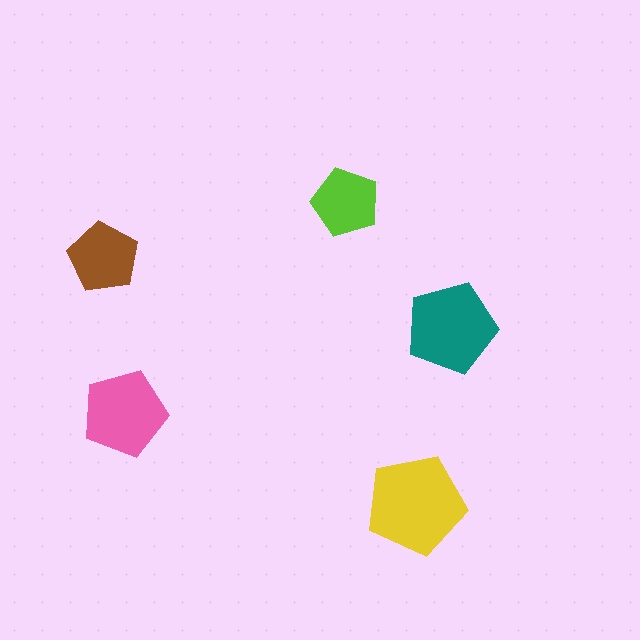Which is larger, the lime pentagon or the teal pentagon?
The teal one.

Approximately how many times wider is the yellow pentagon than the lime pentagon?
About 1.5 times wider.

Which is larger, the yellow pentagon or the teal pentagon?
The yellow one.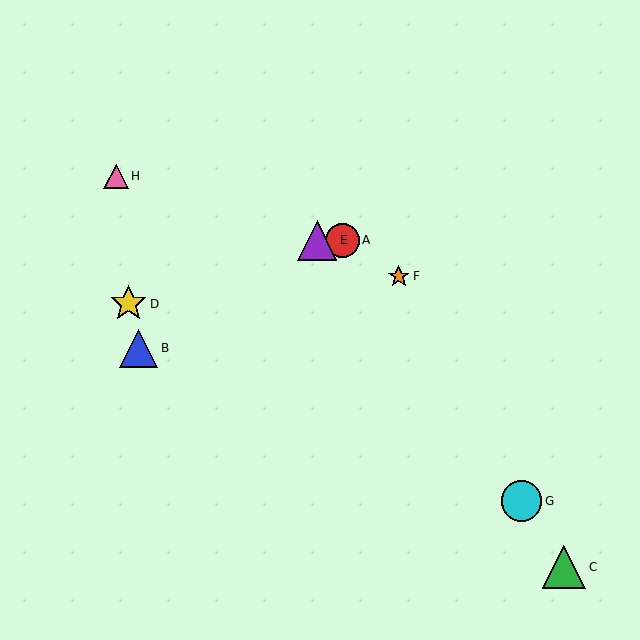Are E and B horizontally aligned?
No, E is at y≈240 and B is at y≈348.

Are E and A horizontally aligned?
Yes, both are at y≈240.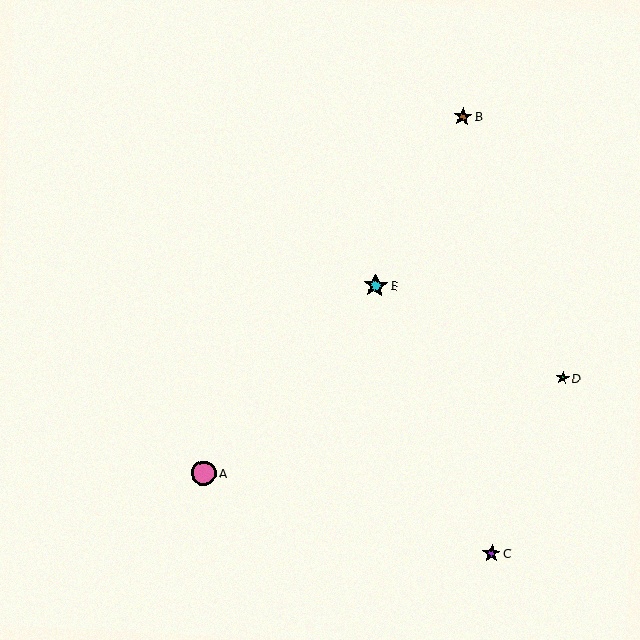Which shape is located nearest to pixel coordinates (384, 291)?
The cyan star (labeled E) at (376, 286) is nearest to that location.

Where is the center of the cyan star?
The center of the cyan star is at (376, 286).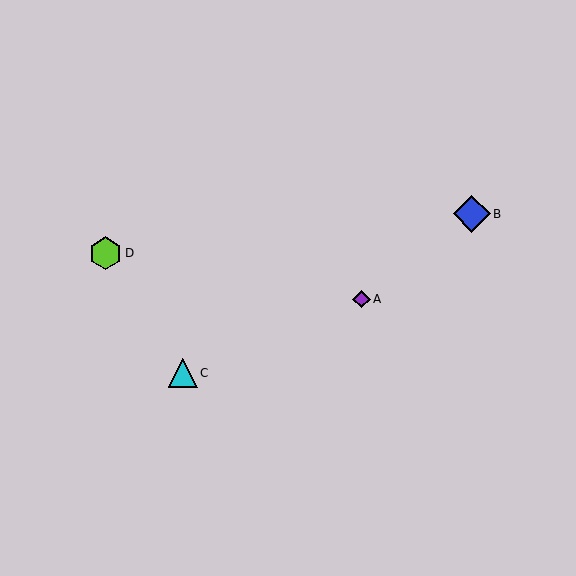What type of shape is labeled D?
Shape D is a lime hexagon.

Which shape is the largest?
The blue diamond (labeled B) is the largest.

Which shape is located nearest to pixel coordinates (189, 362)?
The cyan triangle (labeled C) at (183, 373) is nearest to that location.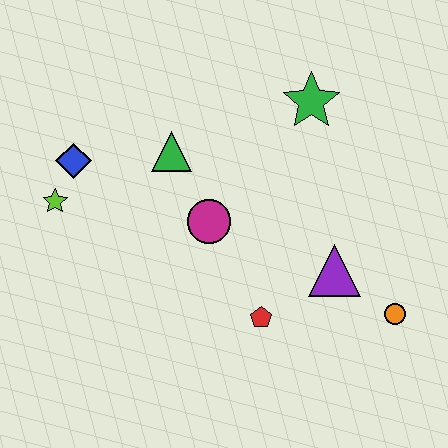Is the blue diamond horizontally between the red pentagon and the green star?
No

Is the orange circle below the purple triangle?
Yes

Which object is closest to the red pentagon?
The purple triangle is closest to the red pentagon.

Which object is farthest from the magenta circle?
The orange circle is farthest from the magenta circle.